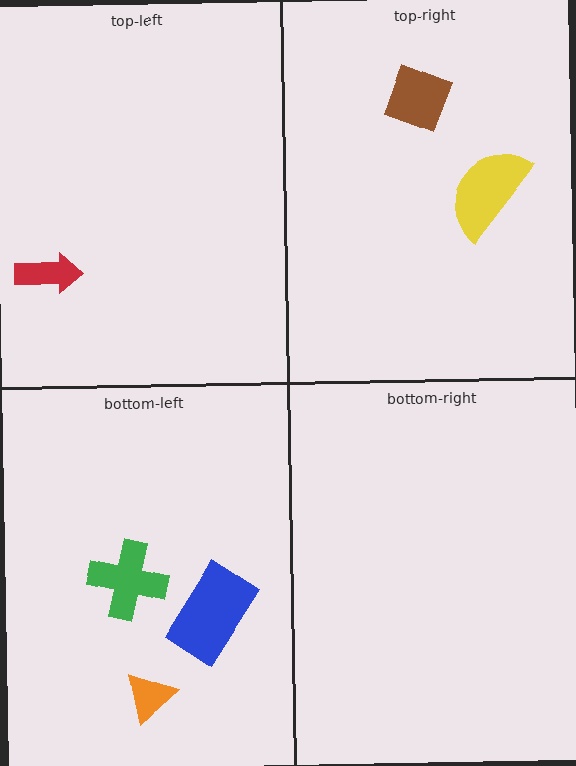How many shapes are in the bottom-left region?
3.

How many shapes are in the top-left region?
1.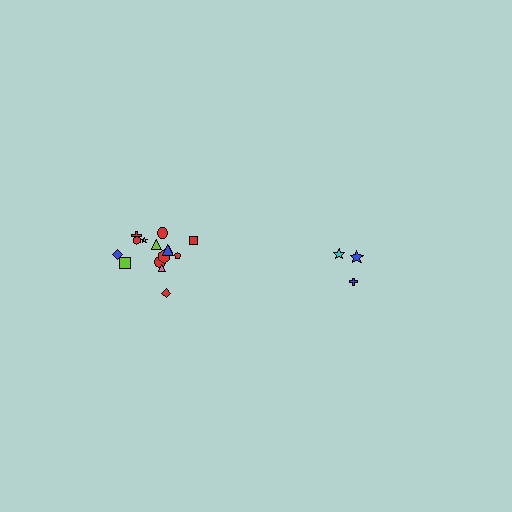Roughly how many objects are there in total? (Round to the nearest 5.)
Roughly 20 objects in total.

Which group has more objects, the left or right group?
The left group.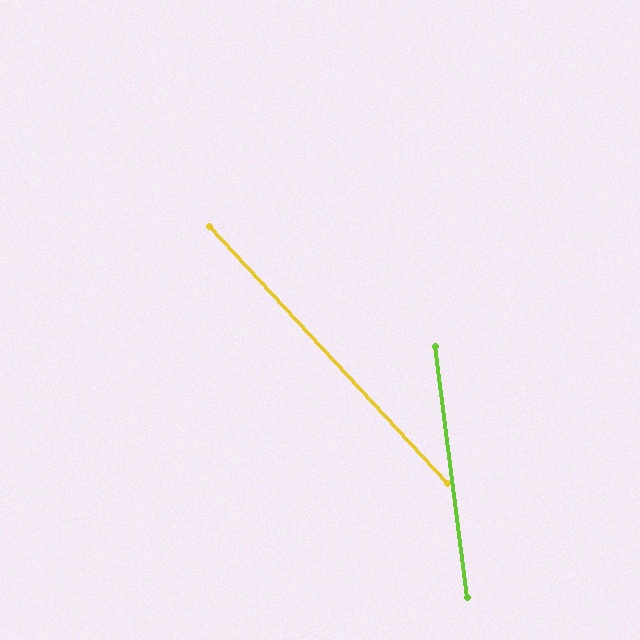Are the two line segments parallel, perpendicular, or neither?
Neither parallel nor perpendicular — they differ by about 35°.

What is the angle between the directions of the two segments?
Approximately 35 degrees.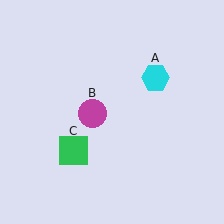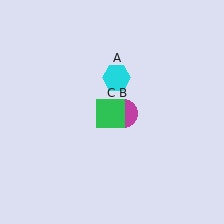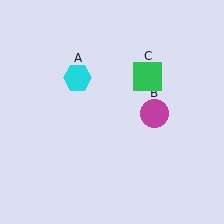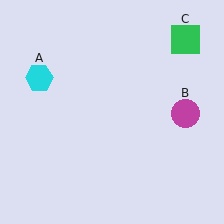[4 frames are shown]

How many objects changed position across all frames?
3 objects changed position: cyan hexagon (object A), magenta circle (object B), green square (object C).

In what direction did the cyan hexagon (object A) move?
The cyan hexagon (object A) moved left.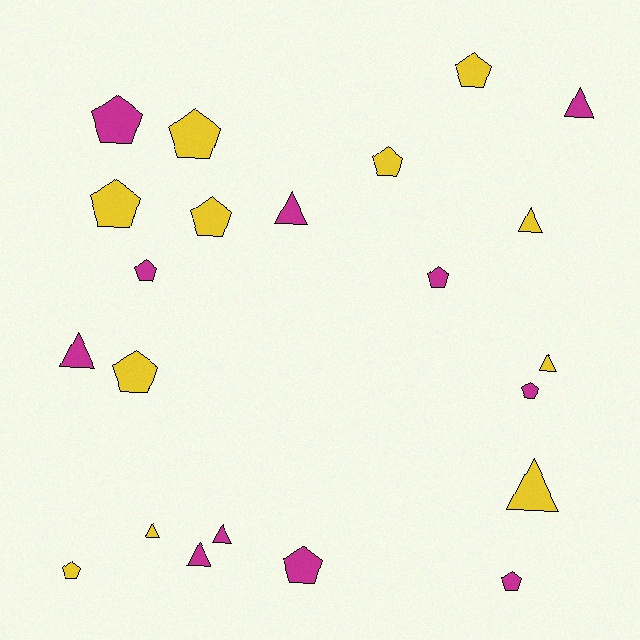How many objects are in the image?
There are 22 objects.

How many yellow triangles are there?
There are 4 yellow triangles.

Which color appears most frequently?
Yellow, with 11 objects.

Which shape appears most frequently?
Pentagon, with 13 objects.